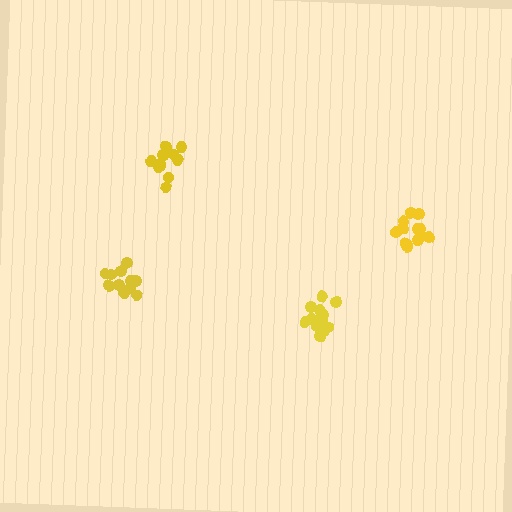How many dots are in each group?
Group 1: 12 dots, Group 2: 13 dots, Group 3: 12 dots, Group 4: 16 dots (53 total).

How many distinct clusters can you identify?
There are 4 distinct clusters.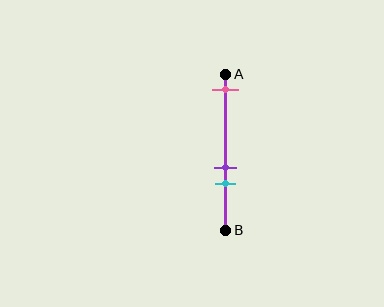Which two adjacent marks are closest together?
The purple and cyan marks are the closest adjacent pair.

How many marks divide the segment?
There are 3 marks dividing the segment.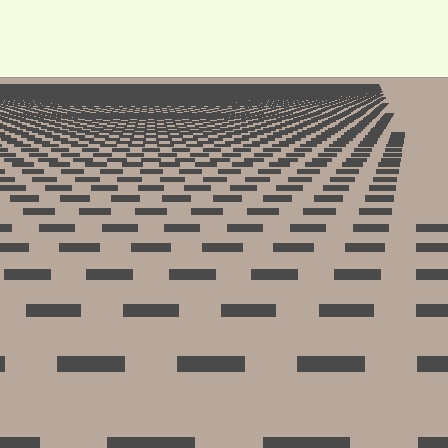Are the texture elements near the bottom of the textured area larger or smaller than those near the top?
Larger. Near the bottom, elements are closer to the viewer and appear at a bigger on-screen size.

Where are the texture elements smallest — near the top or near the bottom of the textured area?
Near the top.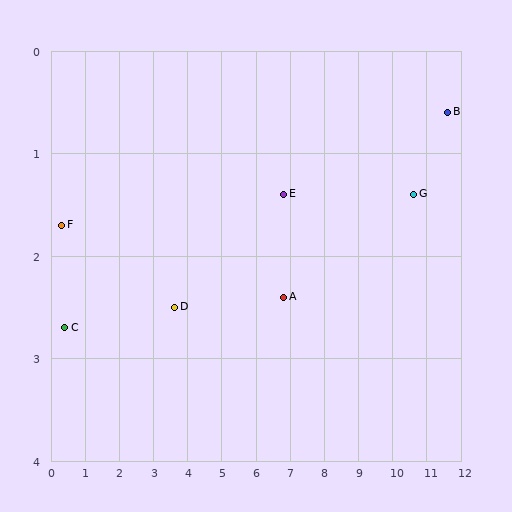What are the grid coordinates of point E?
Point E is at approximately (6.8, 1.4).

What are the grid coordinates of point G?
Point G is at approximately (10.6, 1.4).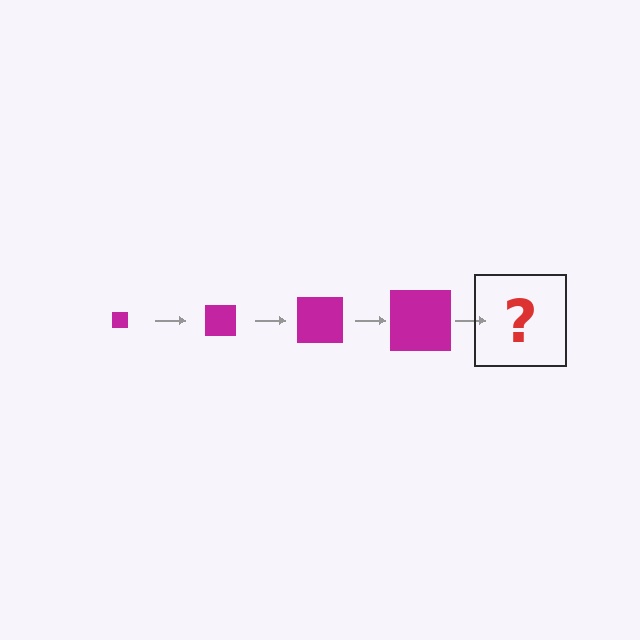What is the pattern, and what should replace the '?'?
The pattern is that the square gets progressively larger each step. The '?' should be a magenta square, larger than the previous one.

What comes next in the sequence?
The next element should be a magenta square, larger than the previous one.